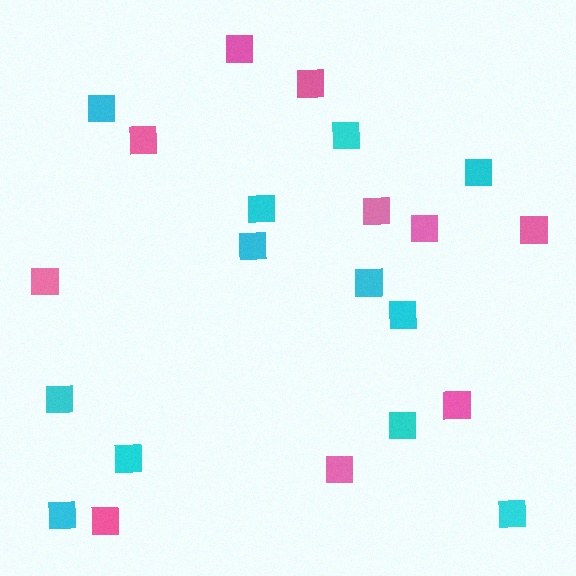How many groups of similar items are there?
There are 2 groups: one group of cyan squares (12) and one group of pink squares (10).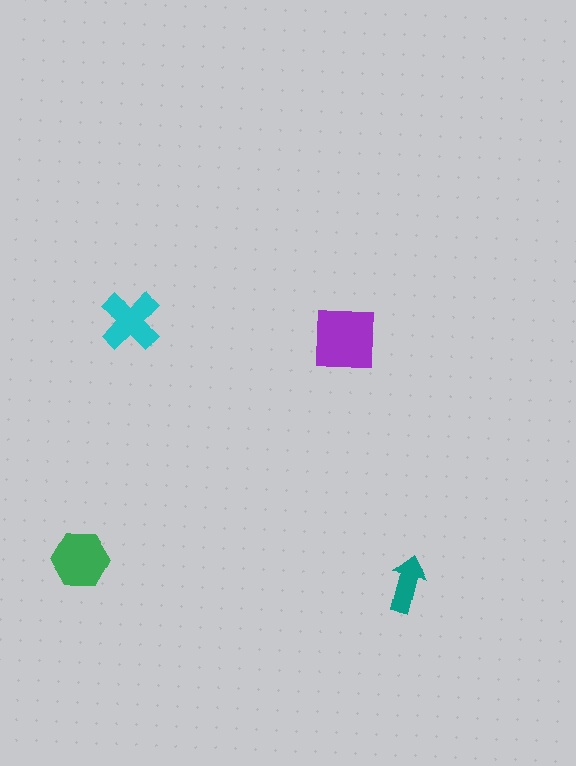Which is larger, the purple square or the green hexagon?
The purple square.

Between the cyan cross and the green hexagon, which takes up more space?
The green hexagon.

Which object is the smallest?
The teal arrow.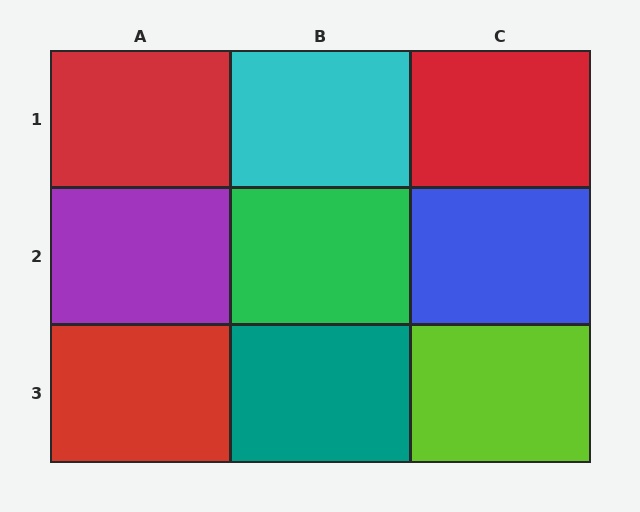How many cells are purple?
1 cell is purple.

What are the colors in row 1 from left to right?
Red, cyan, red.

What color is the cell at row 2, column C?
Blue.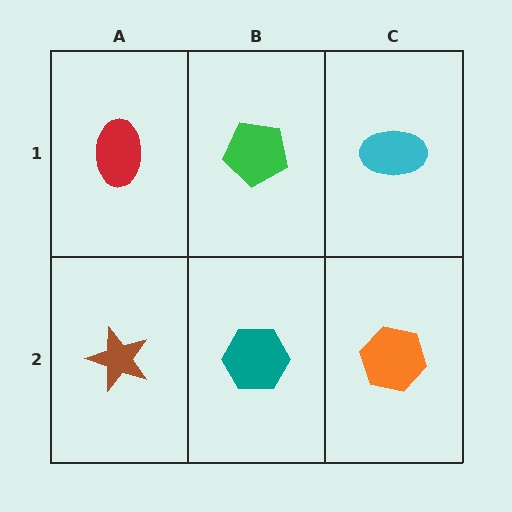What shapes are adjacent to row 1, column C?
An orange hexagon (row 2, column C), a green pentagon (row 1, column B).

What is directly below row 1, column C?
An orange hexagon.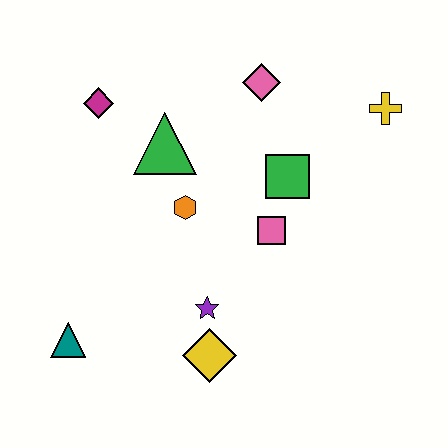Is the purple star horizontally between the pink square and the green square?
No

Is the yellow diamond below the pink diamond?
Yes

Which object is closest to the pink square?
The green square is closest to the pink square.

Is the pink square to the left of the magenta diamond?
No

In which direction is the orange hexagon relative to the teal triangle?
The orange hexagon is above the teal triangle.